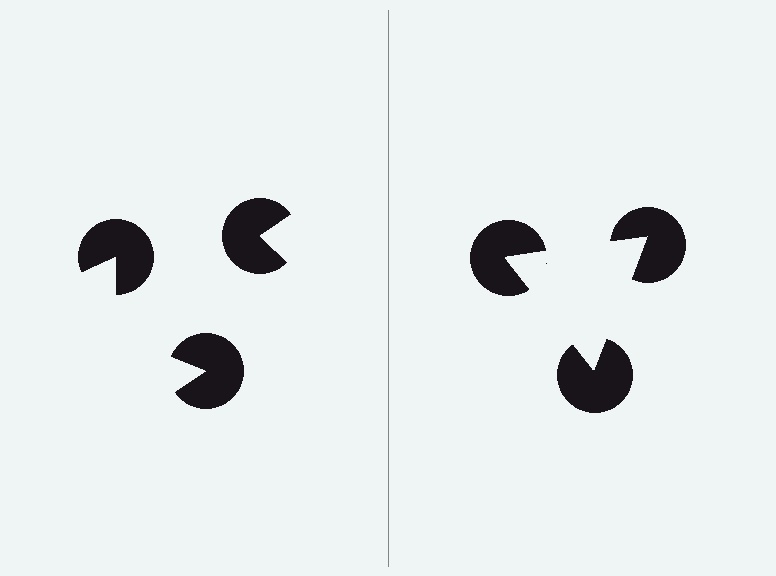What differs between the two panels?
The pac-man discs are positioned identically on both sides; only the wedge orientations differ. On the right they align to a triangle; on the left they are misaligned.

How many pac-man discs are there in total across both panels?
6 — 3 on each side.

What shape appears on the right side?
An illusory triangle.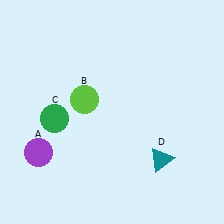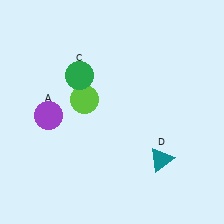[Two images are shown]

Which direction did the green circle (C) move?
The green circle (C) moved up.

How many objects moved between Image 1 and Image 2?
2 objects moved between the two images.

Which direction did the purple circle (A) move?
The purple circle (A) moved up.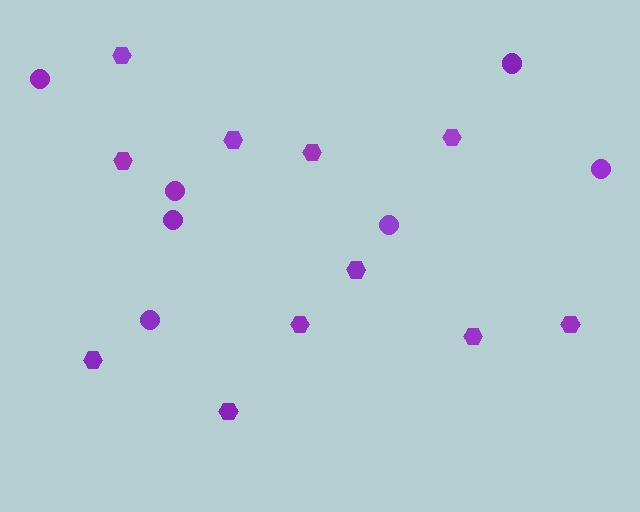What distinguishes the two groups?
There are 2 groups: one group of circles (7) and one group of hexagons (11).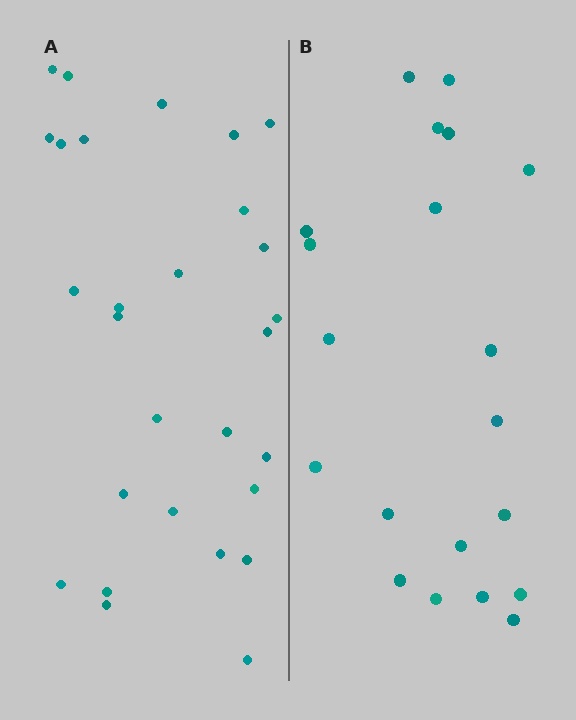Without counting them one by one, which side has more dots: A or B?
Region A (the left region) has more dots.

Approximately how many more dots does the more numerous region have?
Region A has roughly 8 or so more dots than region B.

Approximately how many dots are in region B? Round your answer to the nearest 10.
About 20 dots.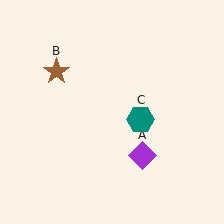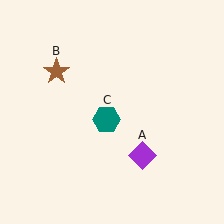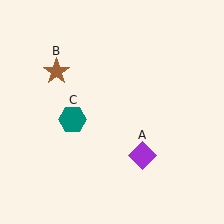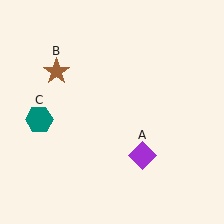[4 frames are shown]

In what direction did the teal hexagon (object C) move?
The teal hexagon (object C) moved left.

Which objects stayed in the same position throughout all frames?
Purple diamond (object A) and brown star (object B) remained stationary.